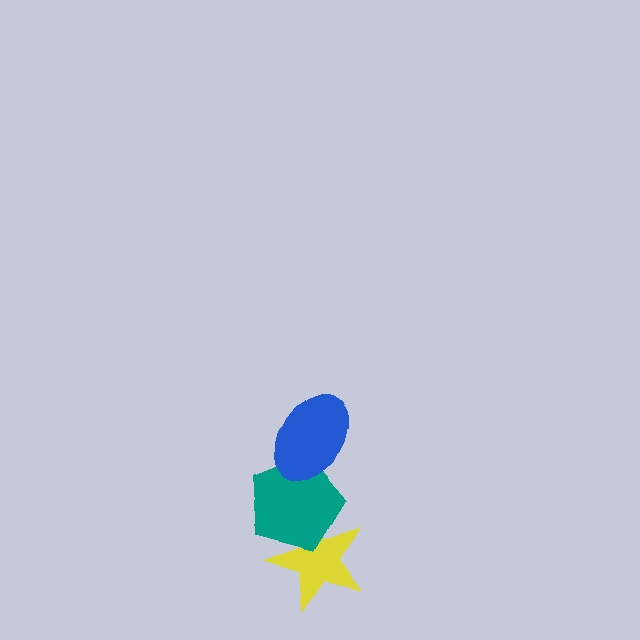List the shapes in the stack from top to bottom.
From top to bottom: the blue ellipse, the teal pentagon, the yellow star.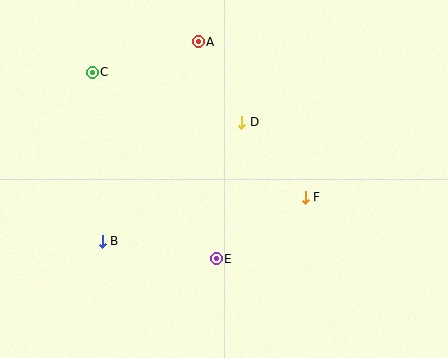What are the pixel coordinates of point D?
Point D is at (242, 122).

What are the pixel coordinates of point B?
Point B is at (102, 241).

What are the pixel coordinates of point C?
Point C is at (92, 72).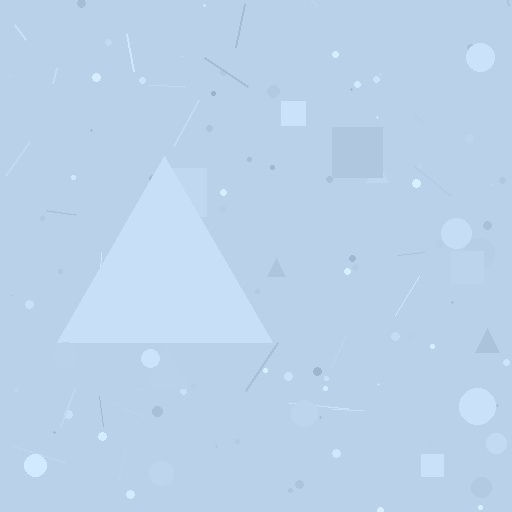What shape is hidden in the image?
A triangle is hidden in the image.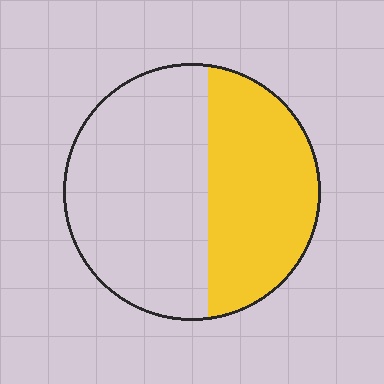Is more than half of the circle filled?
No.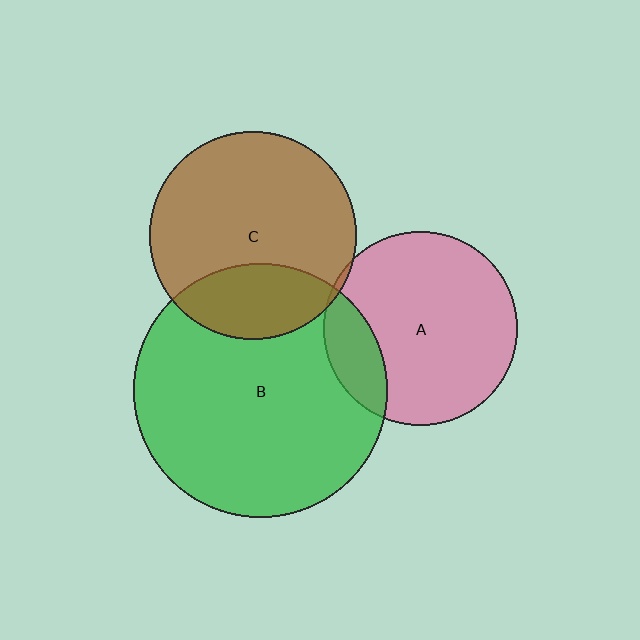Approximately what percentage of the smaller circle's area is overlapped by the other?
Approximately 25%.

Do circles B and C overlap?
Yes.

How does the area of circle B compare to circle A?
Approximately 1.7 times.